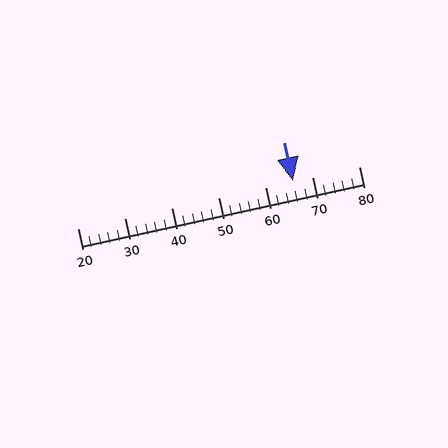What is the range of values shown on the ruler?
The ruler shows values from 20 to 80.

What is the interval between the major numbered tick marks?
The major tick marks are spaced 10 units apart.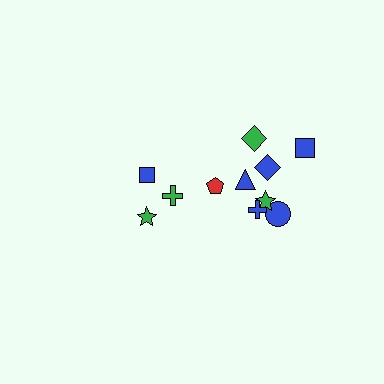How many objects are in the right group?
There are 8 objects.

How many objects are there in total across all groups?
There are 11 objects.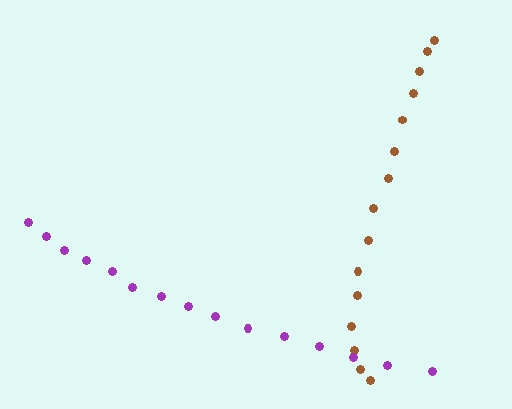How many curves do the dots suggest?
There are 2 distinct paths.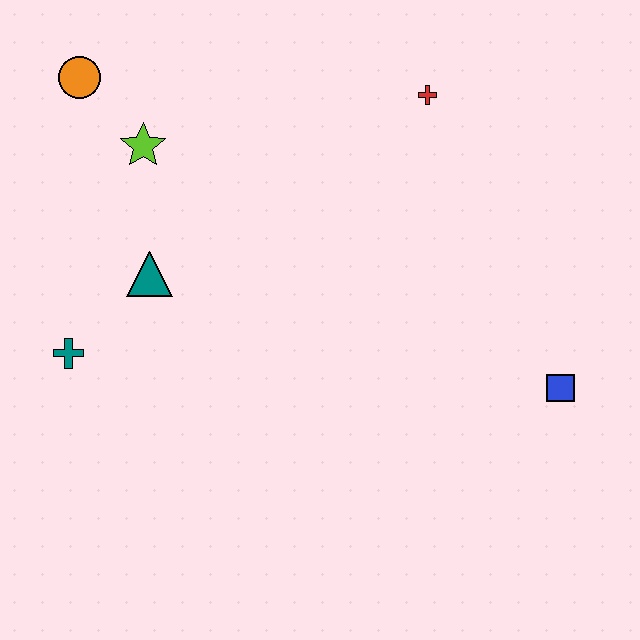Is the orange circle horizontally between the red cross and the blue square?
No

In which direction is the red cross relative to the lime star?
The red cross is to the right of the lime star.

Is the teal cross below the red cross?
Yes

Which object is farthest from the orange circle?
The blue square is farthest from the orange circle.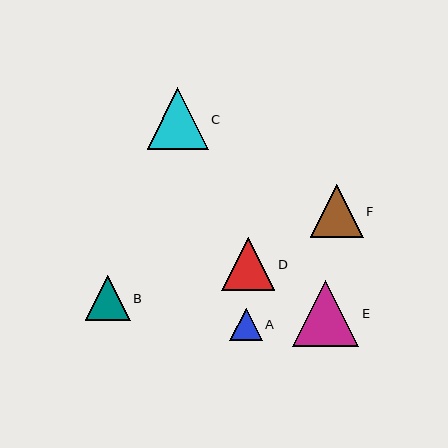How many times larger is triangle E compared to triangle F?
Triangle E is approximately 1.2 times the size of triangle F.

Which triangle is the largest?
Triangle E is the largest with a size of approximately 66 pixels.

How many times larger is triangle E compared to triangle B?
Triangle E is approximately 1.5 times the size of triangle B.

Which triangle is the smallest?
Triangle A is the smallest with a size of approximately 32 pixels.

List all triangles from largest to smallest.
From largest to smallest: E, C, F, D, B, A.